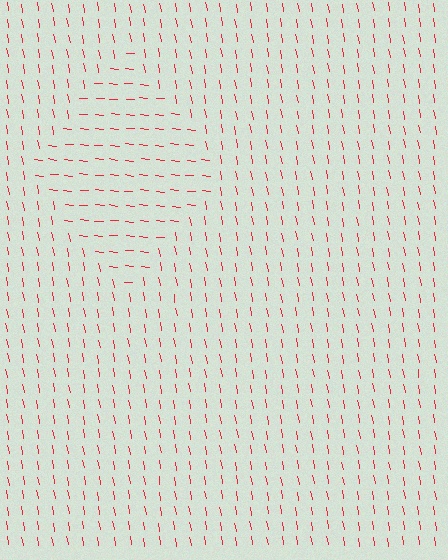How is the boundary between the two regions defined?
The boundary is defined purely by a change in line orientation (approximately 75 degrees difference). All lines are the same color and thickness.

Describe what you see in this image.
The image is filled with small red line segments. A diamond region in the image has lines oriented differently from the surrounding lines, creating a visible texture boundary.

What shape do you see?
I see a diamond.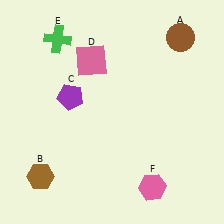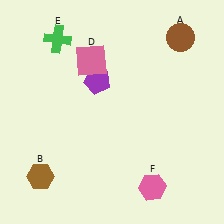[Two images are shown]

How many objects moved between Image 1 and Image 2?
1 object moved between the two images.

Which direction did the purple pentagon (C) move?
The purple pentagon (C) moved right.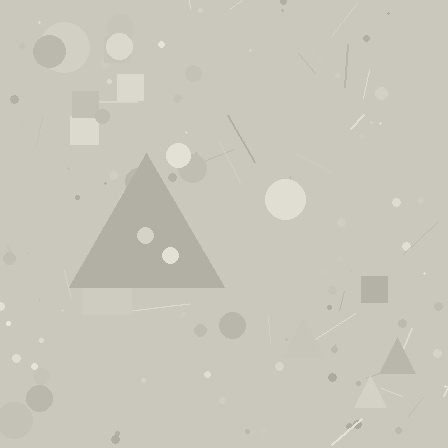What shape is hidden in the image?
A triangle is hidden in the image.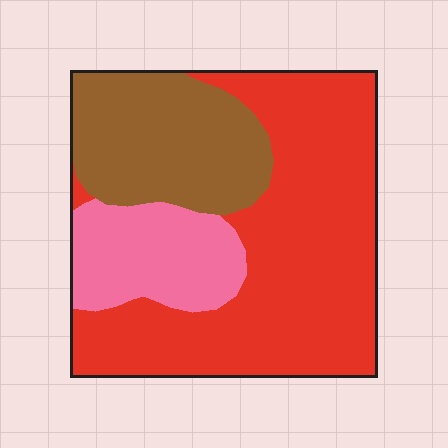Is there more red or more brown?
Red.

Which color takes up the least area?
Pink, at roughly 20%.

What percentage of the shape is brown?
Brown covers around 25% of the shape.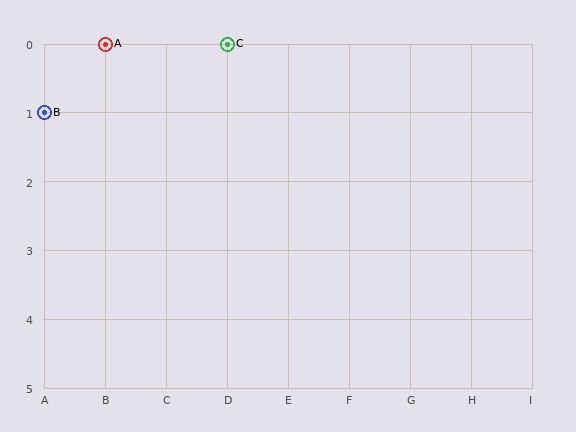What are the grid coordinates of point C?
Point C is at grid coordinates (D, 0).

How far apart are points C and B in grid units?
Points C and B are 3 columns and 1 row apart (about 3.2 grid units diagonally).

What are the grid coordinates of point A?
Point A is at grid coordinates (B, 0).